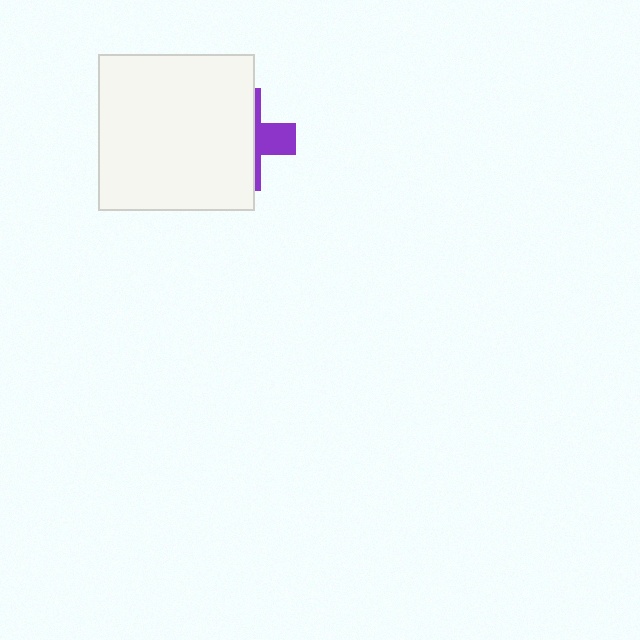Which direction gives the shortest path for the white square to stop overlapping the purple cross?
Moving left gives the shortest separation.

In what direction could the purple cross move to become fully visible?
The purple cross could move right. That would shift it out from behind the white square entirely.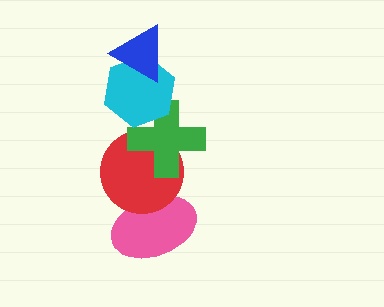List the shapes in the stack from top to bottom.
From top to bottom: the blue triangle, the cyan hexagon, the green cross, the red circle, the pink ellipse.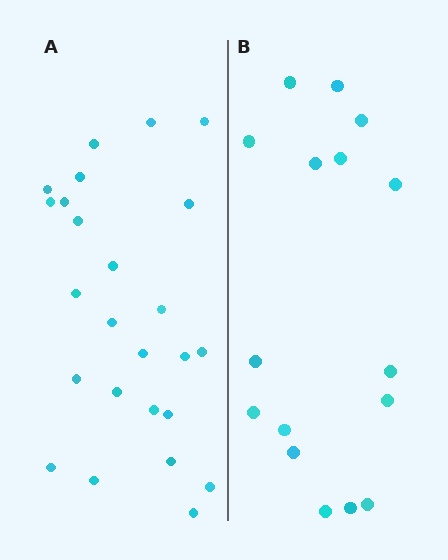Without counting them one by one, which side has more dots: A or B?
Region A (the left region) has more dots.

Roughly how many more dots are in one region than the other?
Region A has roughly 8 or so more dots than region B.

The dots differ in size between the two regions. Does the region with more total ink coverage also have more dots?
No. Region B has more total ink coverage because its dots are larger, but region A actually contains more individual dots. Total area can be misleading — the number of items is what matters here.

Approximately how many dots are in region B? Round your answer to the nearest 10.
About 20 dots. (The exact count is 16, which rounds to 20.)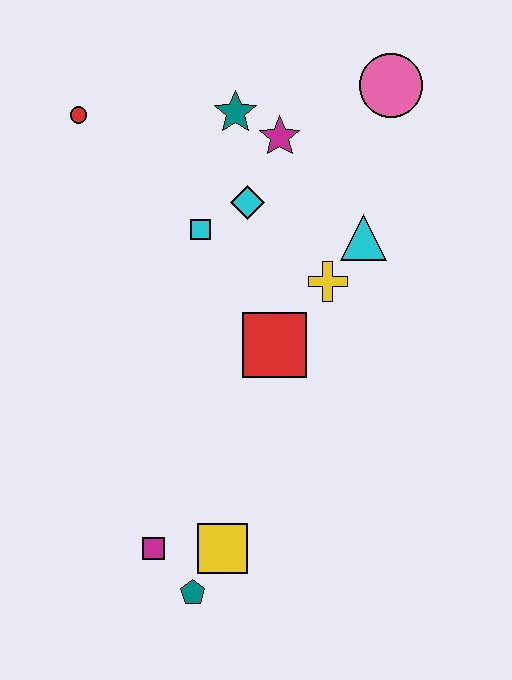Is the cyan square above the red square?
Yes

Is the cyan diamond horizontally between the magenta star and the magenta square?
Yes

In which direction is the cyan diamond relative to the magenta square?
The cyan diamond is above the magenta square.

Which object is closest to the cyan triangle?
The yellow cross is closest to the cyan triangle.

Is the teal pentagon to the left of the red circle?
No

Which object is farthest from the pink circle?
The teal pentagon is farthest from the pink circle.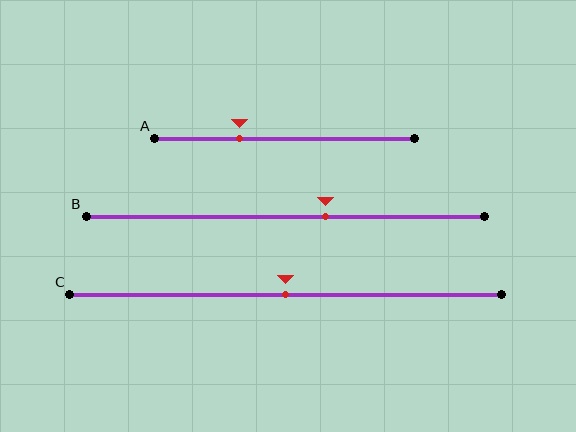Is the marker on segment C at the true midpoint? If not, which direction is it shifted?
Yes, the marker on segment C is at the true midpoint.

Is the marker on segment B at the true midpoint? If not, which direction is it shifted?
No, the marker on segment B is shifted to the right by about 10% of the segment length.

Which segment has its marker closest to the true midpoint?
Segment C has its marker closest to the true midpoint.